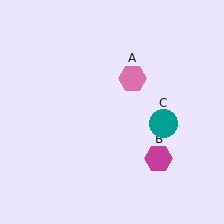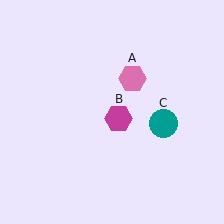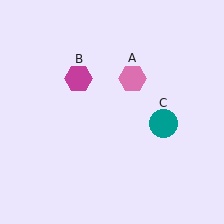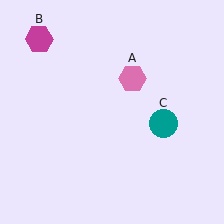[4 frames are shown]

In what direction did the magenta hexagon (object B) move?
The magenta hexagon (object B) moved up and to the left.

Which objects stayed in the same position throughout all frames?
Pink hexagon (object A) and teal circle (object C) remained stationary.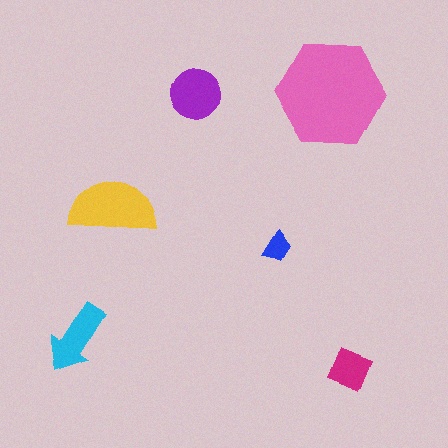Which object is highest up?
The pink hexagon is topmost.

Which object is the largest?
The pink hexagon.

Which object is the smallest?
The blue trapezoid.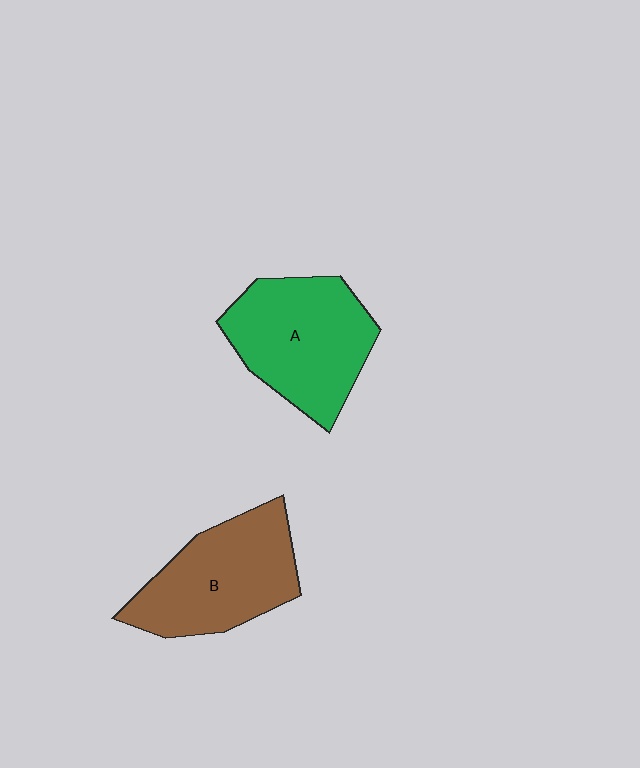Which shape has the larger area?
Shape A (green).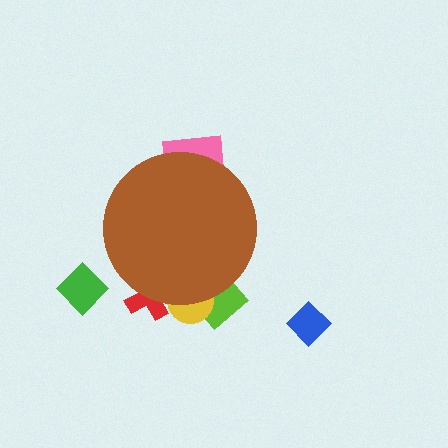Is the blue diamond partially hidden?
No, the blue diamond is fully visible.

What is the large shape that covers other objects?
A brown circle.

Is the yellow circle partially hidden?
Yes, the yellow circle is partially hidden behind the brown circle.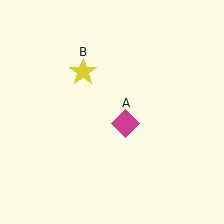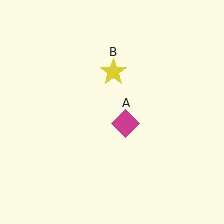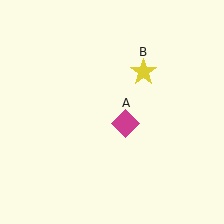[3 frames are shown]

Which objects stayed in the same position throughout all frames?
Magenta diamond (object A) remained stationary.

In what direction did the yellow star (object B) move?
The yellow star (object B) moved right.